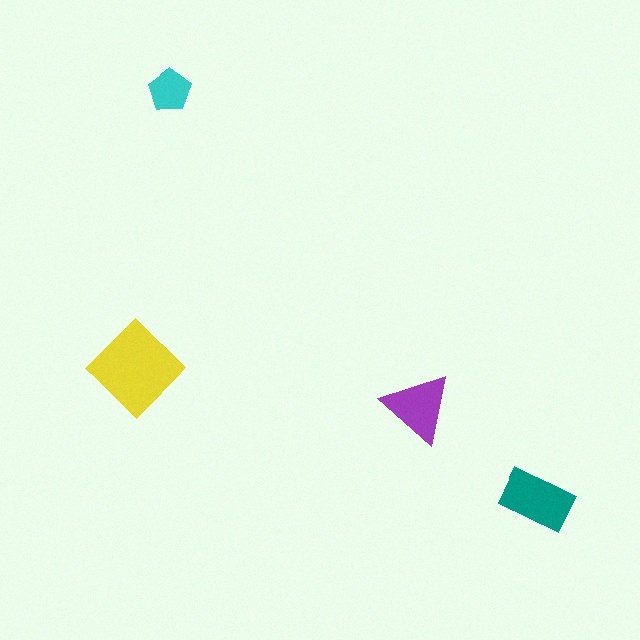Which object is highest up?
The cyan pentagon is topmost.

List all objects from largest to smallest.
The yellow diamond, the teal rectangle, the purple triangle, the cyan pentagon.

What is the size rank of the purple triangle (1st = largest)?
3rd.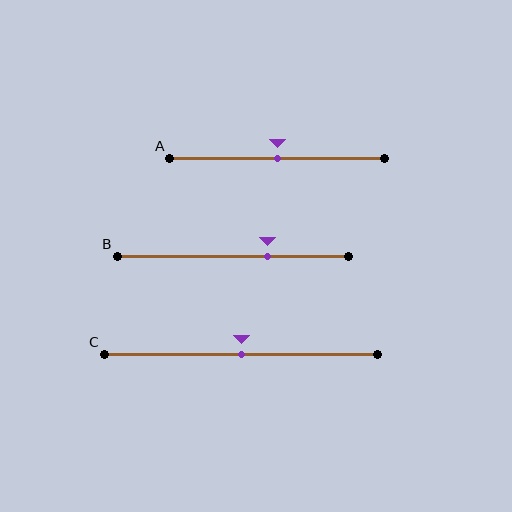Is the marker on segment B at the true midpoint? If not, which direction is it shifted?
No, the marker on segment B is shifted to the right by about 15% of the segment length.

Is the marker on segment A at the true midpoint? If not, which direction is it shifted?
Yes, the marker on segment A is at the true midpoint.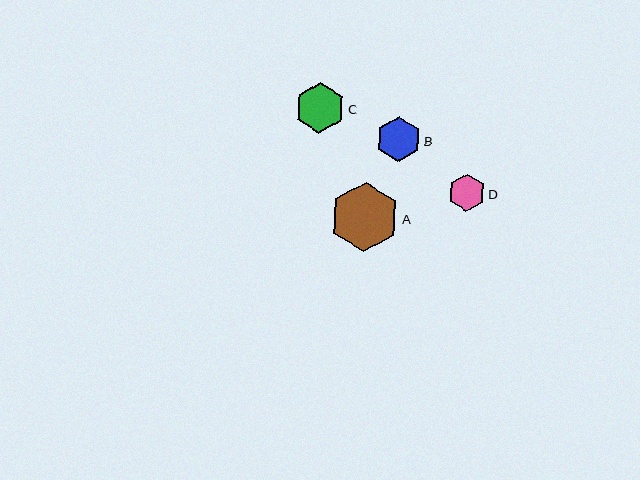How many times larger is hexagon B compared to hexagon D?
Hexagon B is approximately 1.2 times the size of hexagon D.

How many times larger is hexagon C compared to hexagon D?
Hexagon C is approximately 1.4 times the size of hexagon D.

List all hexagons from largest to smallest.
From largest to smallest: A, C, B, D.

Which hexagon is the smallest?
Hexagon D is the smallest with a size of approximately 37 pixels.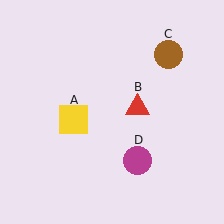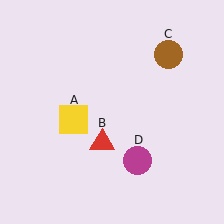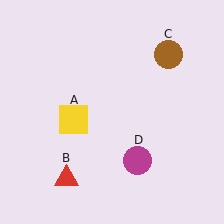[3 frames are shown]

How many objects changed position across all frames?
1 object changed position: red triangle (object B).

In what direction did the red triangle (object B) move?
The red triangle (object B) moved down and to the left.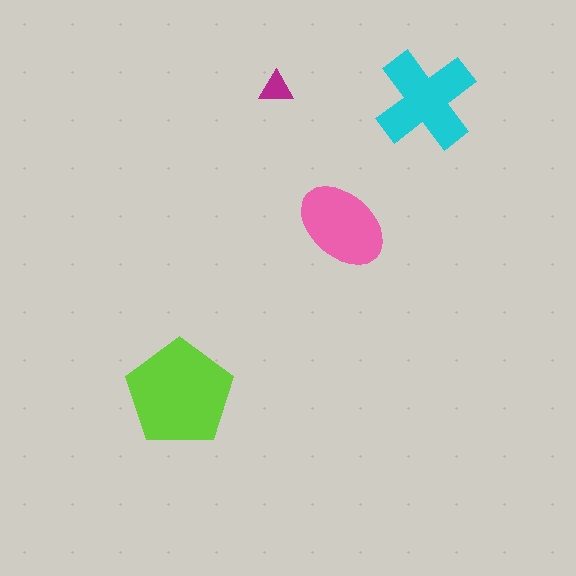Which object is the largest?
The lime pentagon.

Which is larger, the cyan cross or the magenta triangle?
The cyan cross.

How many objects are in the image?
There are 4 objects in the image.